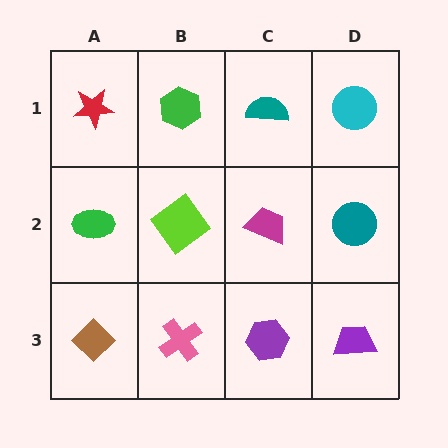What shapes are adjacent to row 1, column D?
A teal circle (row 2, column D), a teal semicircle (row 1, column C).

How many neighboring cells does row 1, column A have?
2.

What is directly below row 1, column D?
A teal circle.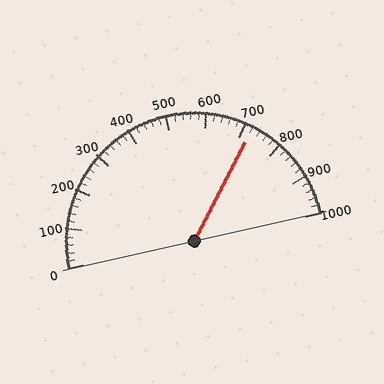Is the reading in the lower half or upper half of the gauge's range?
The reading is in the upper half of the range (0 to 1000).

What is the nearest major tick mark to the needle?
The nearest major tick mark is 700.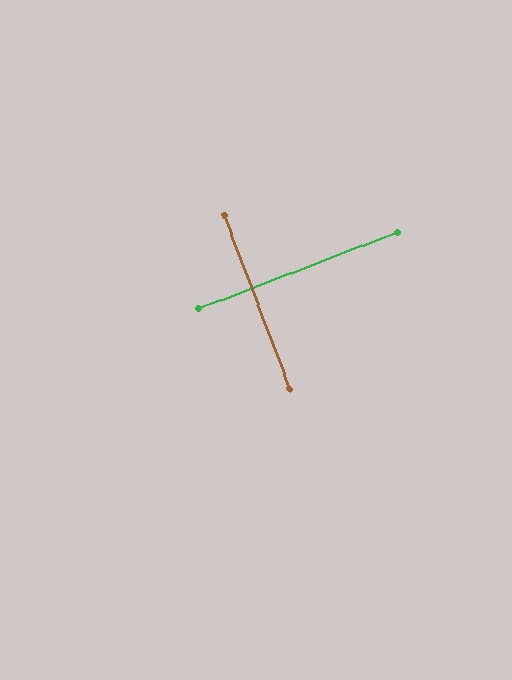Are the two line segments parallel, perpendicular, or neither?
Perpendicular — they meet at approximately 90°.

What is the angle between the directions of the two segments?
Approximately 90 degrees.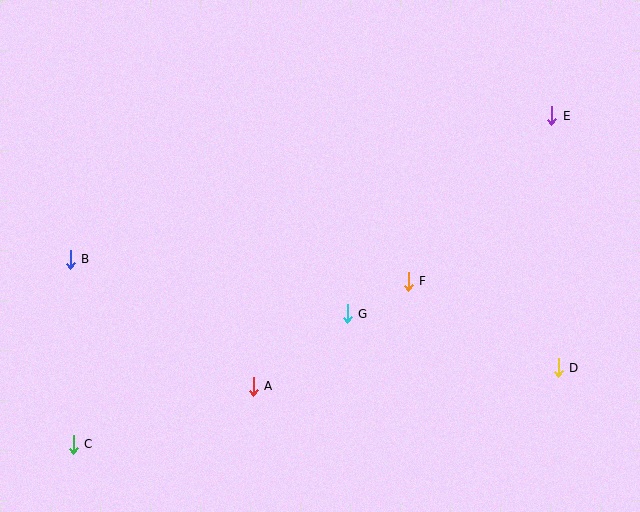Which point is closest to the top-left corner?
Point B is closest to the top-left corner.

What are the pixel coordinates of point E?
Point E is at (552, 116).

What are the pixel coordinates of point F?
Point F is at (408, 281).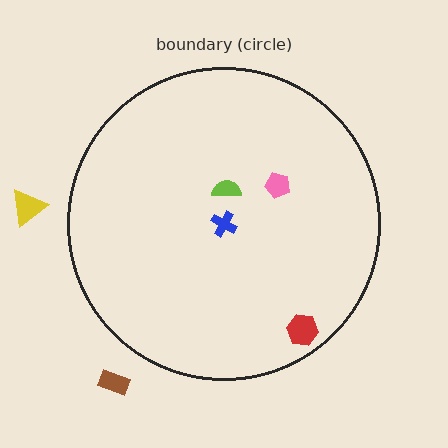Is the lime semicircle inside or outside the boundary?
Inside.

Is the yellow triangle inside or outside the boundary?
Outside.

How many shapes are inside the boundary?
4 inside, 2 outside.